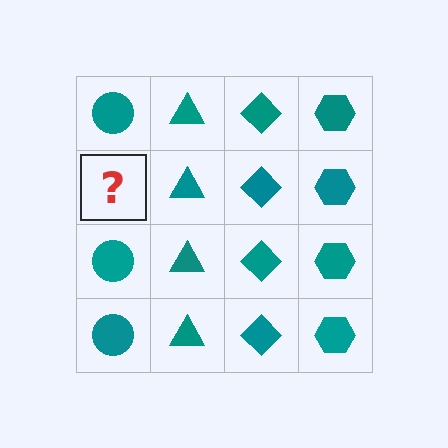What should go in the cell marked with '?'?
The missing cell should contain a teal circle.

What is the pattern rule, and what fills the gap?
The rule is that each column has a consistent shape. The gap should be filled with a teal circle.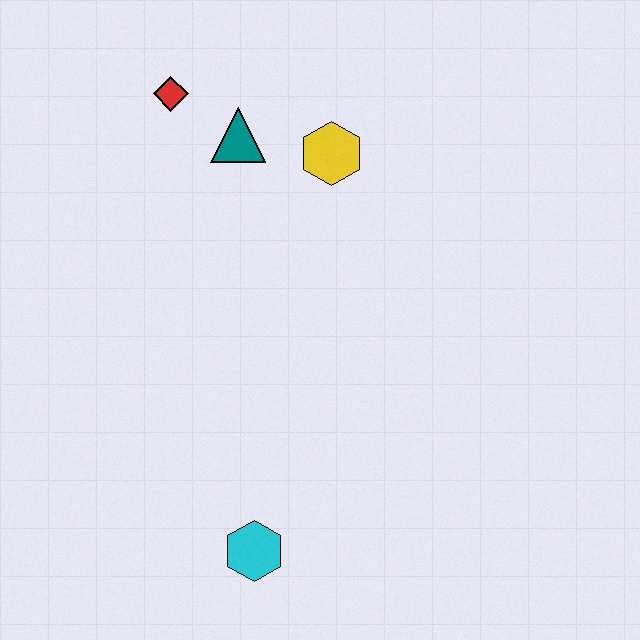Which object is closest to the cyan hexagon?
The yellow hexagon is closest to the cyan hexagon.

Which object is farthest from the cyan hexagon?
The red diamond is farthest from the cyan hexagon.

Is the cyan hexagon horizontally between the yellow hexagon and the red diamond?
Yes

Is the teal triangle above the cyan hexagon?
Yes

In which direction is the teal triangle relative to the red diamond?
The teal triangle is to the right of the red diamond.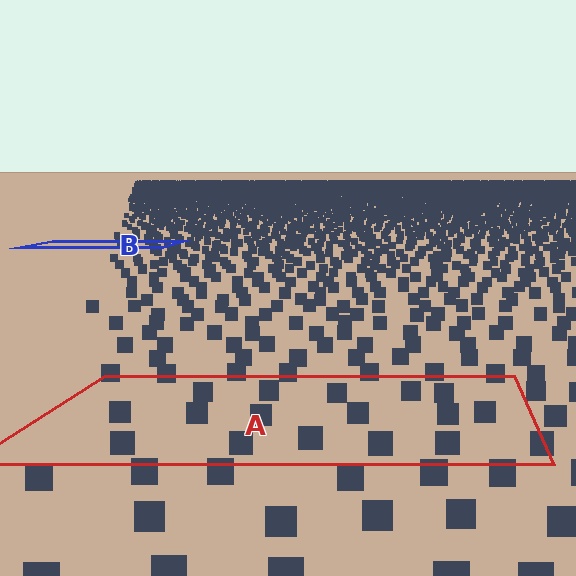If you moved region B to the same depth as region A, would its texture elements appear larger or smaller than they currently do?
They would appear larger. At a closer depth, the same texture elements are projected at a bigger on-screen size.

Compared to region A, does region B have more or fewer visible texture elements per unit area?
Region B has more texture elements per unit area — they are packed more densely because it is farther away.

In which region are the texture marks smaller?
The texture marks are smaller in region B, because it is farther away.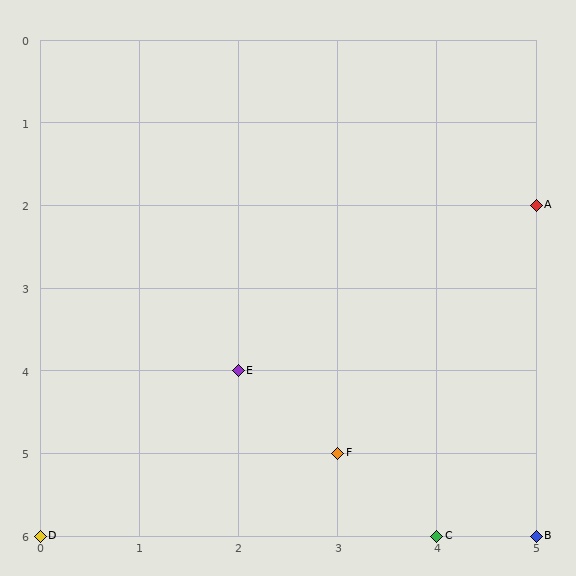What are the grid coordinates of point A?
Point A is at grid coordinates (5, 2).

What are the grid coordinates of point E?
Point E is at grid coordinates (2, 4).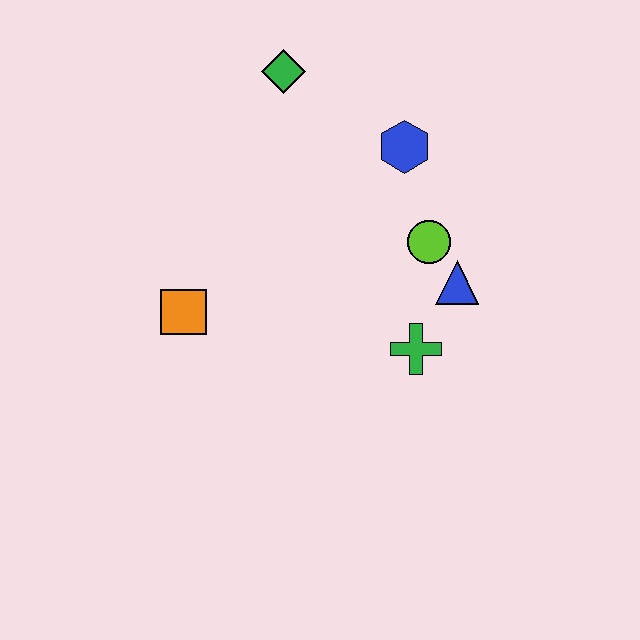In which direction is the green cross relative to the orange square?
The green cross is to the right of the orange square.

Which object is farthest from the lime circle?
The orange square is farthest from the lime circle.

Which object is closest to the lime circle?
The blue triangle is closest to the lime circle.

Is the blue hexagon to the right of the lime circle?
No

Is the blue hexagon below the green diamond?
Yes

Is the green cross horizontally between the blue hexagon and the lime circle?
Yes